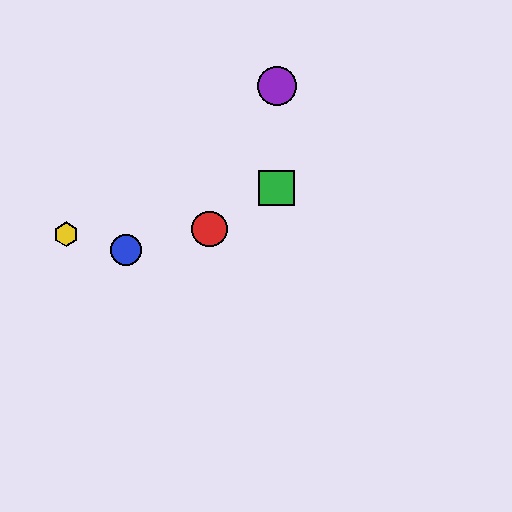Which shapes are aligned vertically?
The green square, the purple circle are aligned vertically.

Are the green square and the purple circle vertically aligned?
Yes, both are at x≈277.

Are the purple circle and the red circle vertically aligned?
No, the purple circle is at x≈277 and the red circle is at x≈210.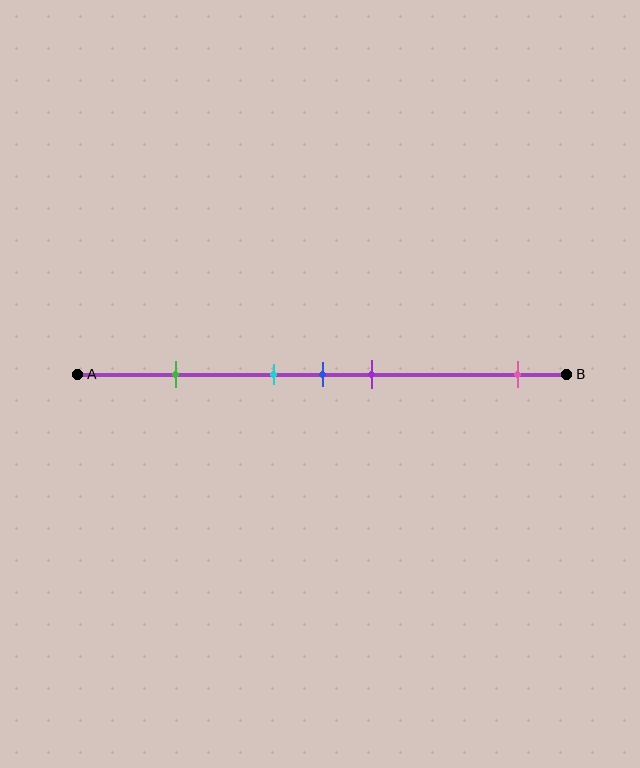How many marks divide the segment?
There are 5 marks dividing the segment.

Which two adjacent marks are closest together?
The cyan and blue marks are the closest adjacent pair.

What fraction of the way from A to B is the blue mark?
The blue mark is approximately 50% (0.5) of the way from A to B.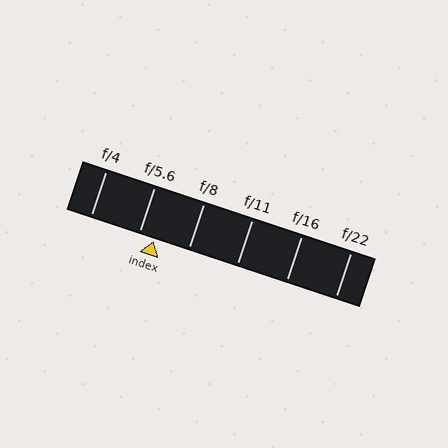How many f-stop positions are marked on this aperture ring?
There are 6 f-stop positions marked.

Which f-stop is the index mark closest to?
The index mark is closest to f/5.6.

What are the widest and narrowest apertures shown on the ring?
The widest aperture shown is f/4 and the narrowest is f/22.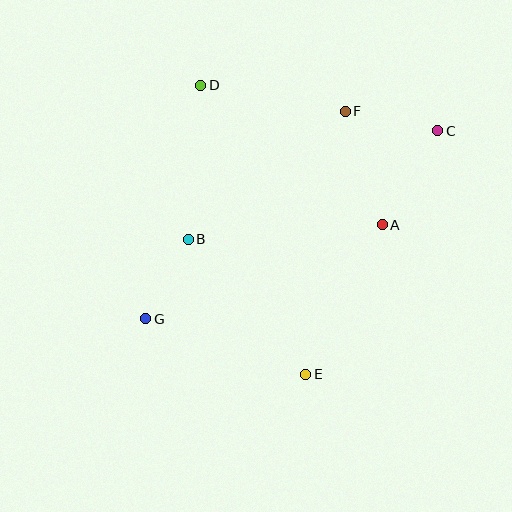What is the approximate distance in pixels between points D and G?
The distance between D and G is approximately 240 pixels.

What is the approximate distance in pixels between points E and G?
The distance between E and G is approximately 169 pixels.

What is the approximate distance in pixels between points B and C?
The distance between B and C is approximately 272 pixels.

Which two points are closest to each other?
Points B and G are closest to each other.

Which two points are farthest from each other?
Points C and G are farthest from each other.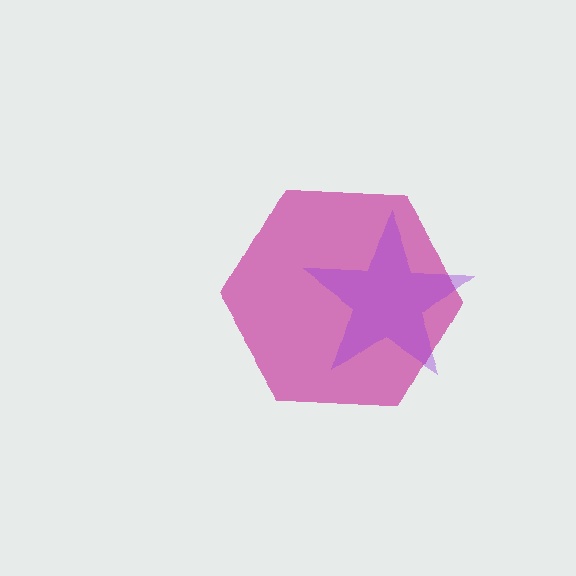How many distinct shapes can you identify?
There are 2 distinct shapes: a magenta hexagon, a purple star.